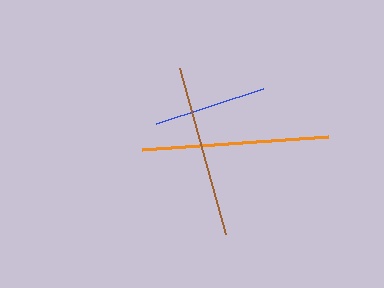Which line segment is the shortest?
The blue line is the shortest at approximately 112 pixels.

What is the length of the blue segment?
The blue segment is approximately 112 pixels long.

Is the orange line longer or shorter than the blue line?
The orange line is longer than the blue line.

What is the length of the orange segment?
The orange segment is approximately 186 pixels long.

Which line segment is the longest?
The orange line is the longest at approximately 186 pixels.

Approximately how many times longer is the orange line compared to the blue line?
The orange line is approximately 1.7 times the length of the blue line.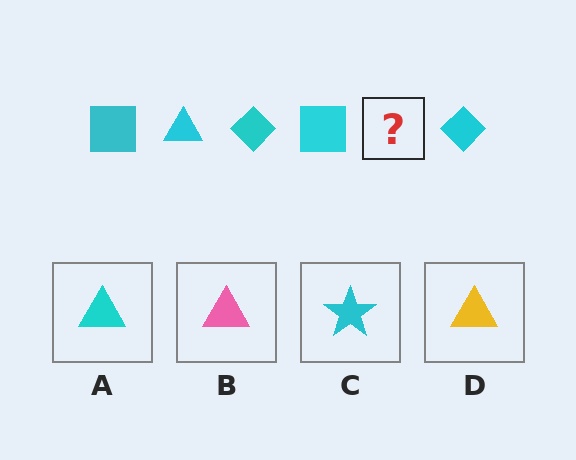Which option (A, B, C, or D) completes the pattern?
A.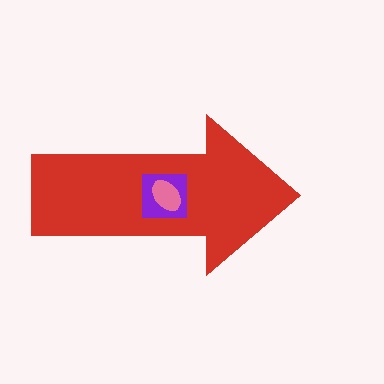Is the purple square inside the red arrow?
Yes.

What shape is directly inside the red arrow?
The purple square.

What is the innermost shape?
The pink ellipse.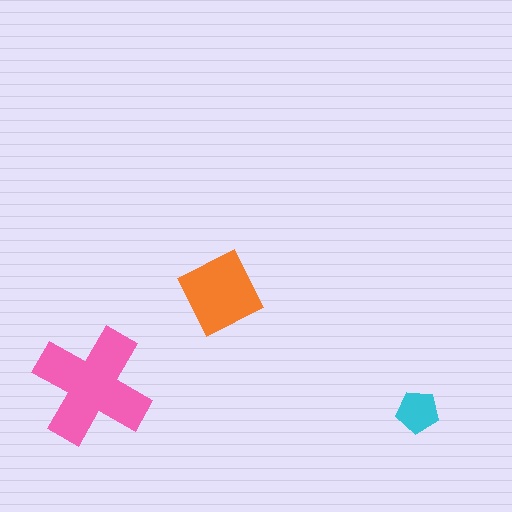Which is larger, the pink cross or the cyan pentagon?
The pink cross.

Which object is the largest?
The pink cross.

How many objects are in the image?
There are 3 objects in the image.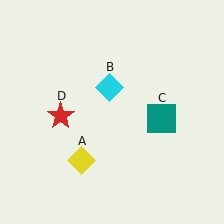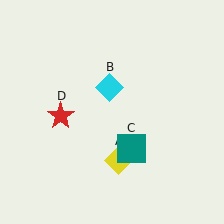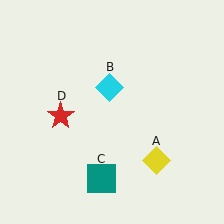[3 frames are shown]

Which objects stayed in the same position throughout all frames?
Cyan diamond (object B) and red star (object D) remained stationary.